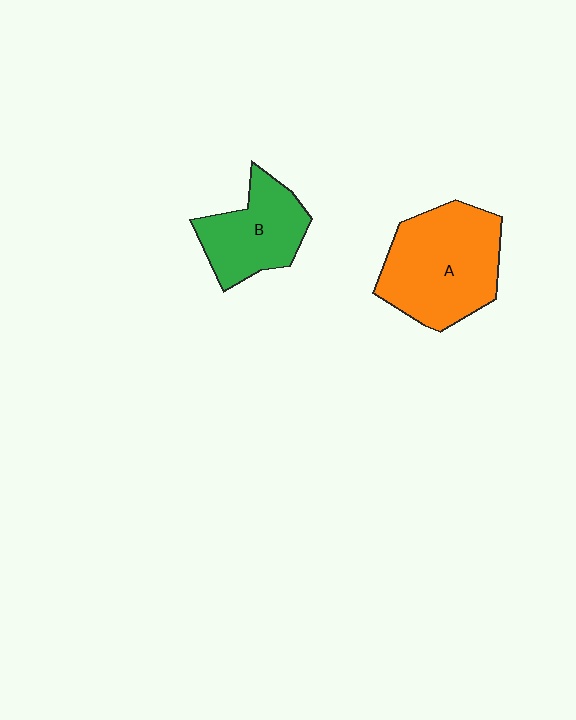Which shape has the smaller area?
Shape B (green).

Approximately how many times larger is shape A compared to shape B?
Approximately 1.5 times.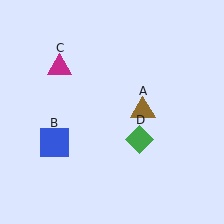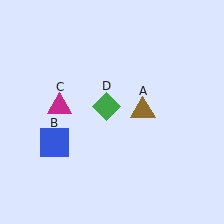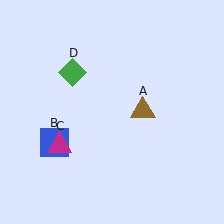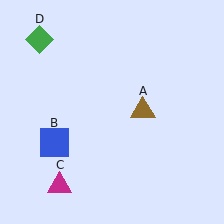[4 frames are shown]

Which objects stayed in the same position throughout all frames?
Brown triangle (object A) and blue square (object B) remained stationary.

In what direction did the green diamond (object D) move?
The green diamond (object D) moved up and to the left.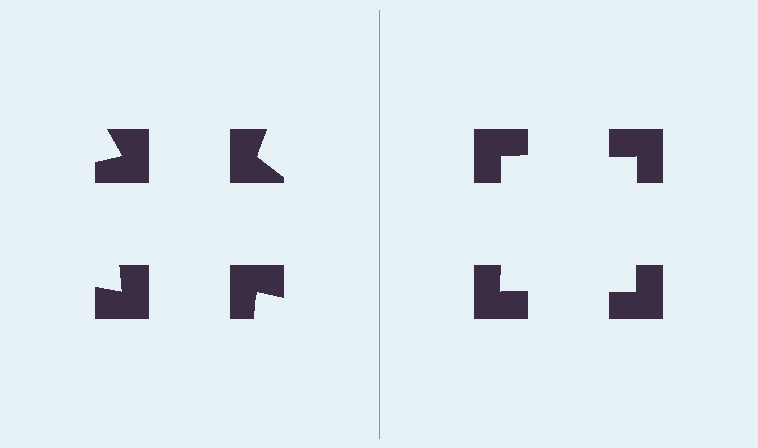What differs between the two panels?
The notched squares are positioned identically on both sides; only the wedge orientations differ. On the right they align to a square; on the left they are misaligned.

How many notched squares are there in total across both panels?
8 — 4 on each side.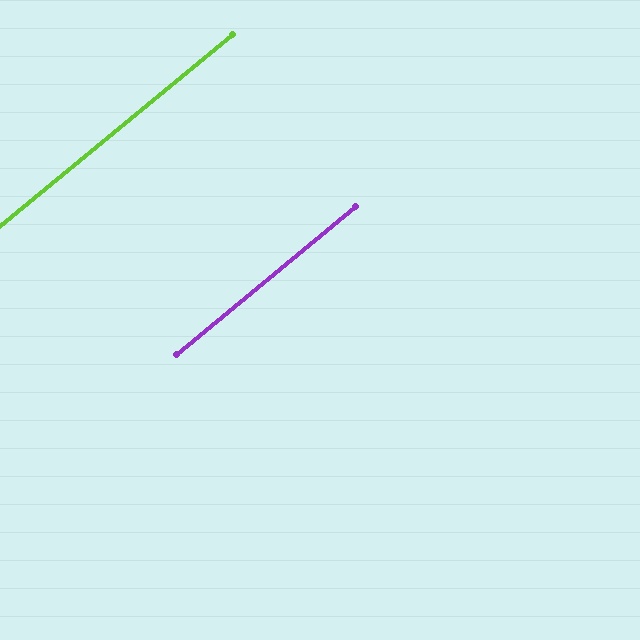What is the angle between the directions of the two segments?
Approximately 0 degrees.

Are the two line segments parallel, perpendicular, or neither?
Parallel — their directions differ by only 0.4°.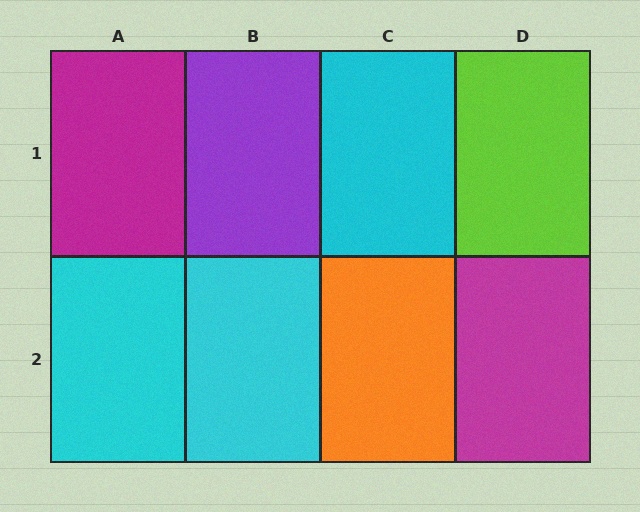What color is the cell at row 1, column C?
Cyan.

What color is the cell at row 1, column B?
Purple.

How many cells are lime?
1 cell is lime.